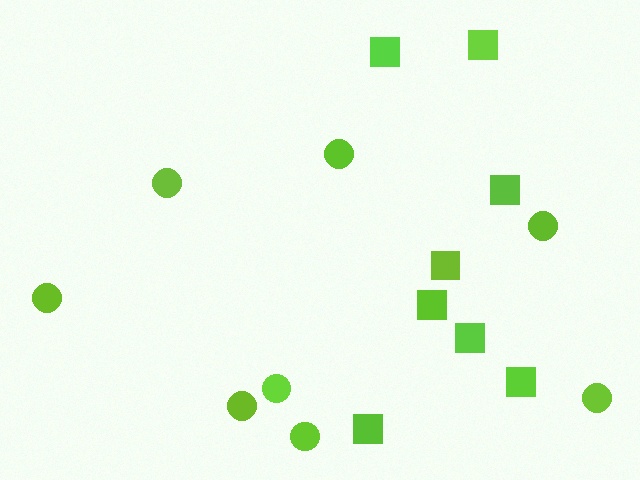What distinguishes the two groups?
There are 2 groups: one group of squares (8) and one group of circles (8).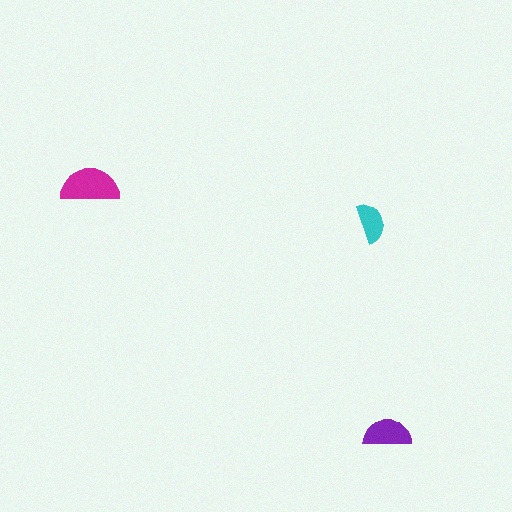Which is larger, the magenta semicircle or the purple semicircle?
The magenta one.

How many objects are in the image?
There are 3 objects in the image.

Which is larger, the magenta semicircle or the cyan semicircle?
The magenta one.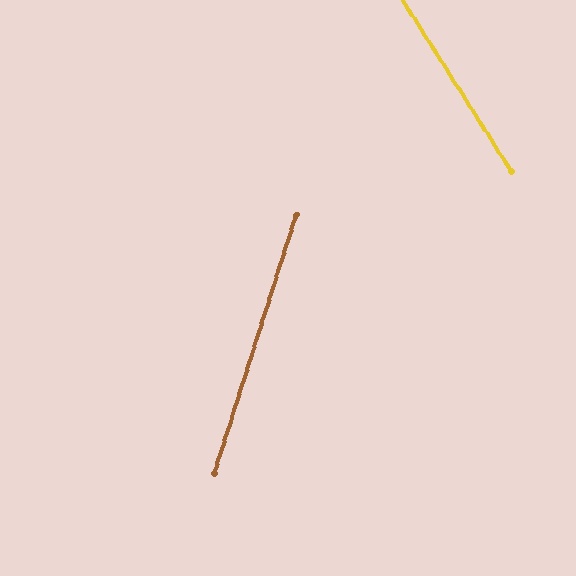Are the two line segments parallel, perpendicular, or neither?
Neither parallel nor perpendicular — they differ by about 50°.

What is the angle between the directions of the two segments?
Approximately 50 degrees.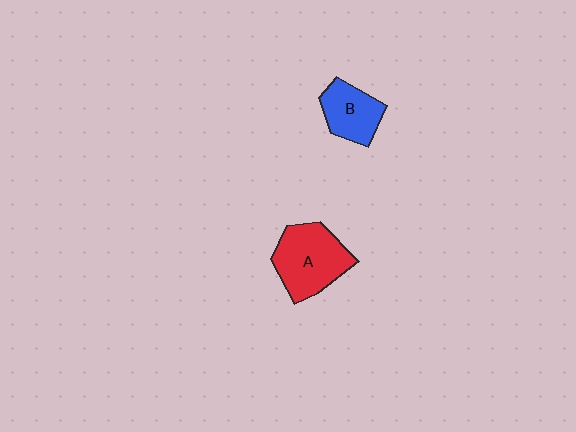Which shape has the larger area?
Shape A (red).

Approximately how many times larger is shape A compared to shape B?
Approximately 1.5 times.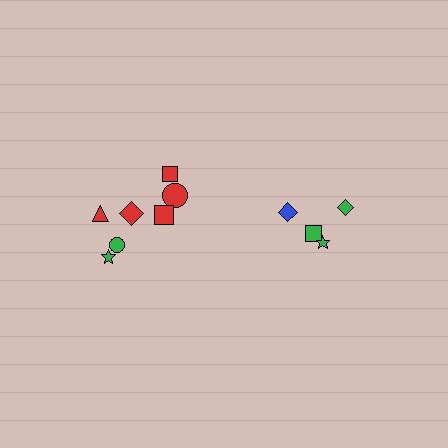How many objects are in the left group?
There are 7 objects.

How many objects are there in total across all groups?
There are 11 objects.